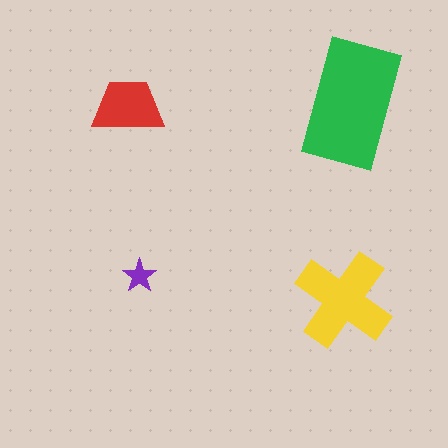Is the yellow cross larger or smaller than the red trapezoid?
Larger.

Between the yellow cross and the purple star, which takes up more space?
The yellow cross.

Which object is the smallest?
The purple star.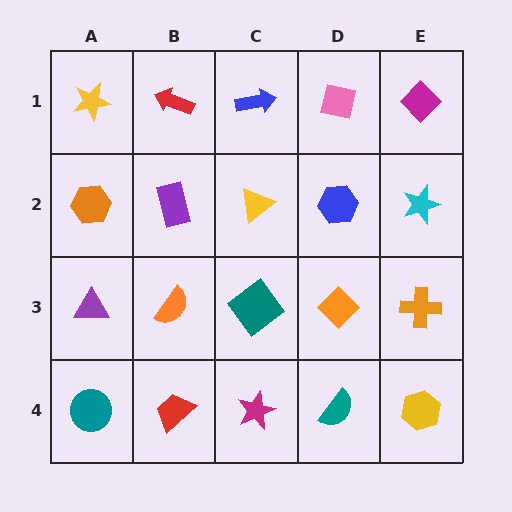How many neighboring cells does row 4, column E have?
2.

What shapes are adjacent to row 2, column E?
A magenta diamond (row 1, column E), an orange cross (row 3, column E), a blue hexagon (row 2, column D).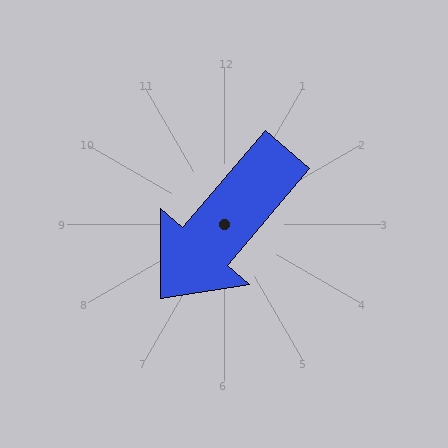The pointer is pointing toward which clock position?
Roughly 7 o'clock.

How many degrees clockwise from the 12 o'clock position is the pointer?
Approximately 221 degrees.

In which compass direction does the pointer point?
Southwest.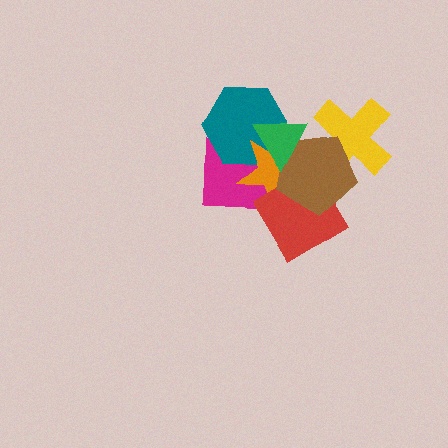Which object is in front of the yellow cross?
The brown pentagon is in front of the yellow cross.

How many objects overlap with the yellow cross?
1 object overlaps with the yellow cross.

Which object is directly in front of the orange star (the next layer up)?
The red diamond is directly in front of the orange star.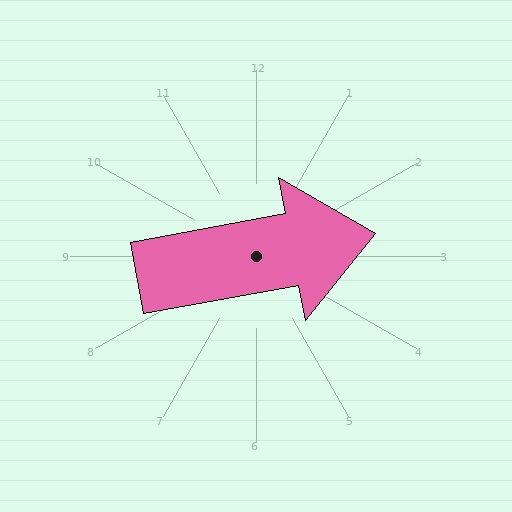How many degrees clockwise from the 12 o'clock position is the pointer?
Approximately 79 degrees.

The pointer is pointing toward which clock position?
Roughly 3 o'clock.